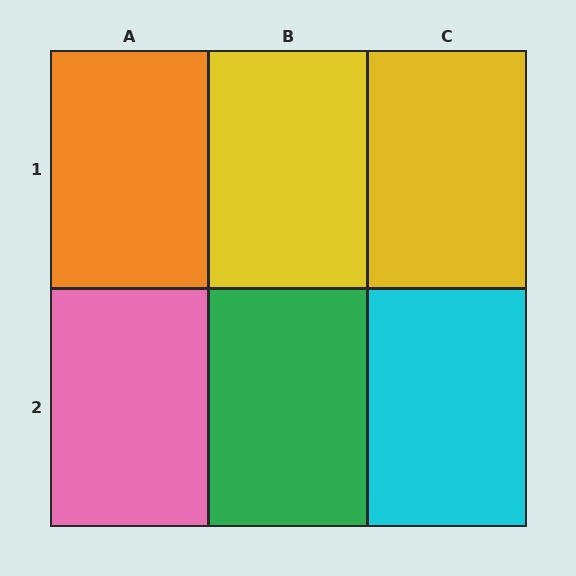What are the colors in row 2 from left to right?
Pink, green, cyan.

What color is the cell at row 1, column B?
Yellow.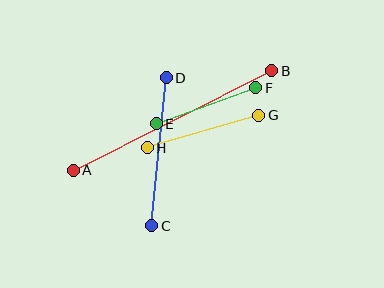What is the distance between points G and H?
The distance is approximately 116 pixels.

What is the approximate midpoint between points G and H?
The midpoint is at approximately (203, 131) pixels.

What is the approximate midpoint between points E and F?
The midpoint is at approximately (206, 106) pixels.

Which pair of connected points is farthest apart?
Points A and B are farthest apart.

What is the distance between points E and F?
The distance is approximately 106 pixels.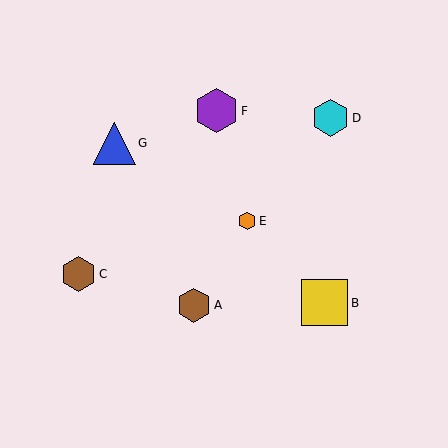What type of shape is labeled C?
Shape C is a brown hexagon.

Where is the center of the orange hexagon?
The center of the orange hexagon is at (247, 221).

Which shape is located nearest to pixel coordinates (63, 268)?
The brown hexagon (labeled C) at (78, 274) is nearest to that location.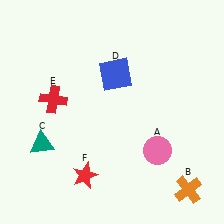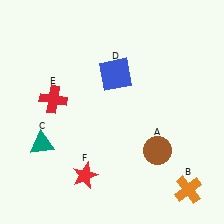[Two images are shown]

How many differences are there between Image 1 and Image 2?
There is 1 difference between the two images.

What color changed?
The circle (A) changed from pink in Image 1 to brown in Image 2.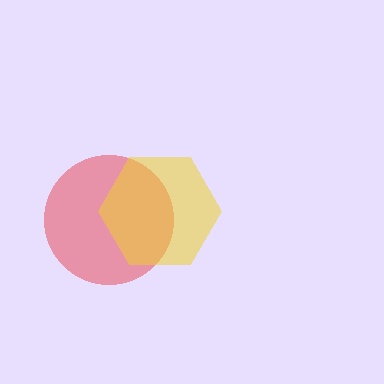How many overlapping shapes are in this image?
There are 2 overlapping shapes in the image.